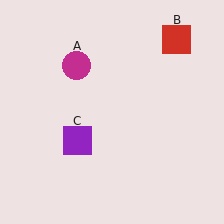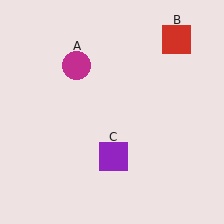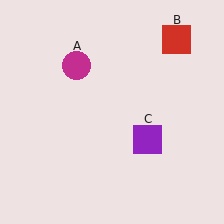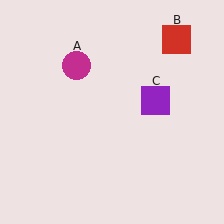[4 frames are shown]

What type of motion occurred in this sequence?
The purple square (object C) rotated counterclockwise around the center of the scene.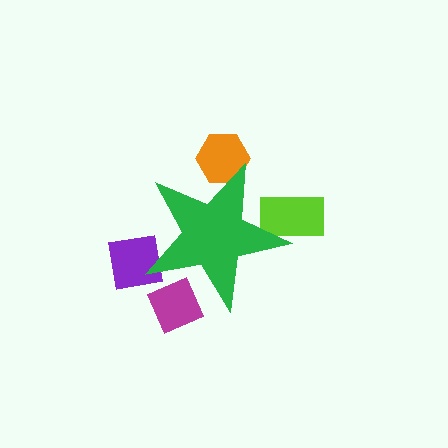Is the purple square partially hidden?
Yes, the purple square is partially hidden behind the green star.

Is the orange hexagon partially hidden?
Yes, the orange hexagon is partially hidden behind the green star.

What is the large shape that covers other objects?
A green star.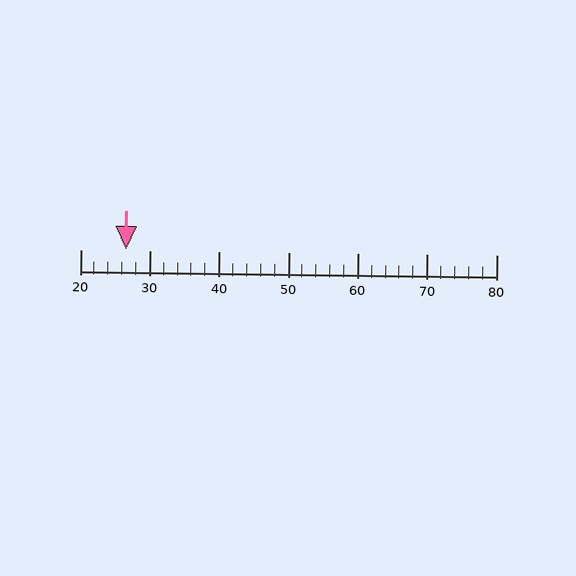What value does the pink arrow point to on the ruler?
The pink arrow points to approximately 26.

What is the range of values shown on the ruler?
The ruler shows values from 20 to 80.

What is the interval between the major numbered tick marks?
The major tick marks are spaced 10 units apart.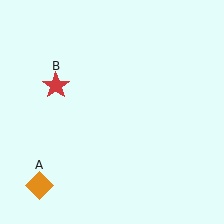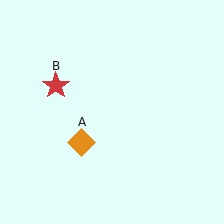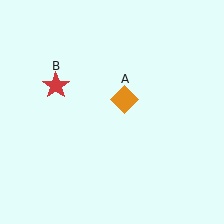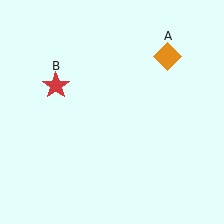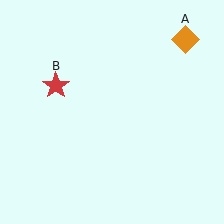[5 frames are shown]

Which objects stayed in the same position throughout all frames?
Red star (object B) remained stationary.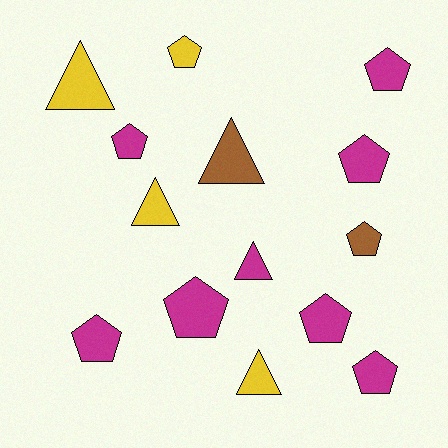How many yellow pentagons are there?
There is 1 yellow pentagon.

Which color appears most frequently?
Magenta, with 8 objects.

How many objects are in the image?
There are 14 objects.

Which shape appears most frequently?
Pentagon, with 9 objects.